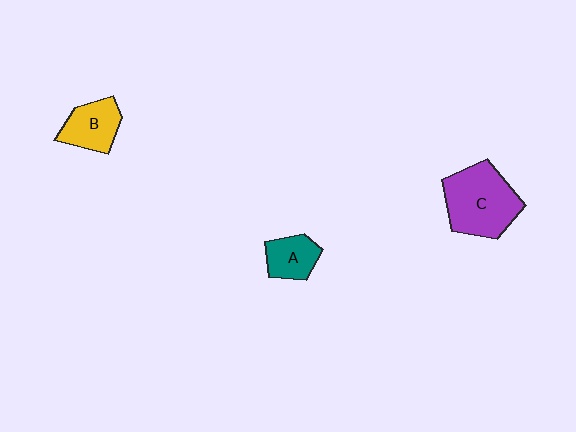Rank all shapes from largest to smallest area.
From largest to smallest: C (purple), B (yellow), A (teal).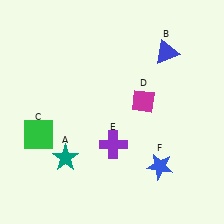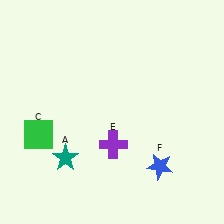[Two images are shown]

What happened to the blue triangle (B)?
The blue triangle (B) was removed in Image 2. It was in the top-right area of Image 1.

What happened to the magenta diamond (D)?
The magenta diamond (D) was removed in Image 2. It was in the top-right area of Image 1.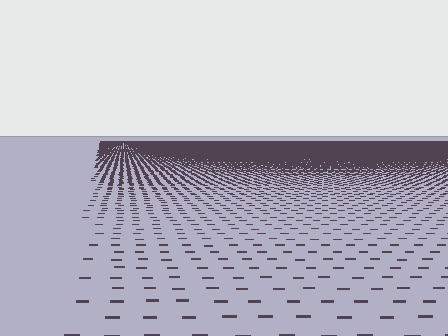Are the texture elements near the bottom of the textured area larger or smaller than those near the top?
Larger. Near the bottom, elements are closer to the viewer and appear at a bigger on-screen size.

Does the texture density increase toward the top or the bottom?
Density increases toward the top.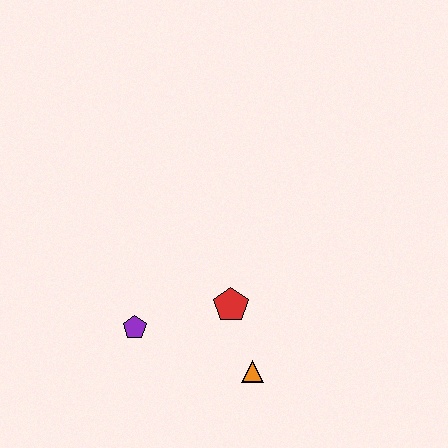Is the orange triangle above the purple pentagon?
No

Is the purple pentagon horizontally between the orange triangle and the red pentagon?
No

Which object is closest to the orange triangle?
The red pentagon is closest to the orange triangle.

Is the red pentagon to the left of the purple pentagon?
No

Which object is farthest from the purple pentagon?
The orange triangle is farthest from the purple pentagon.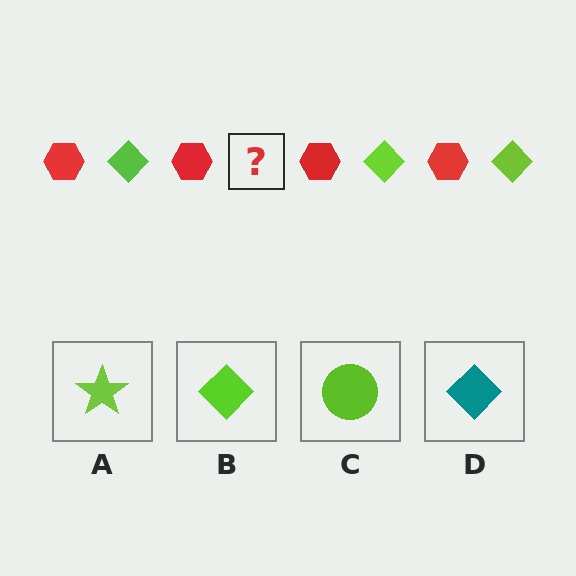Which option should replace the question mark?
Option B.